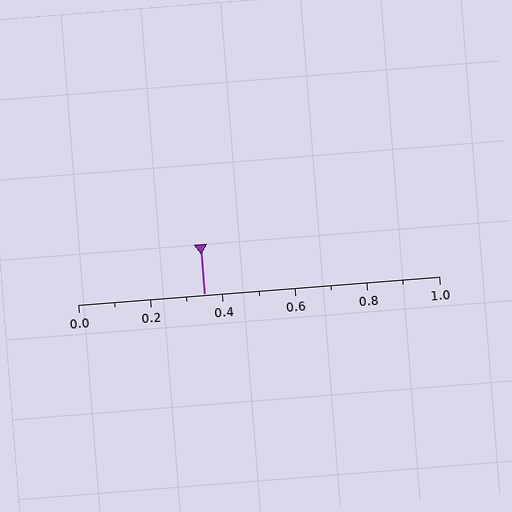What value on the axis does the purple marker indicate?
The marker indicates approximately 0.35.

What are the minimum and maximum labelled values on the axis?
The axis runs from 0.0 to 1.0.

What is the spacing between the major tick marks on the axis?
The major ticks are spaced 0.2 apart.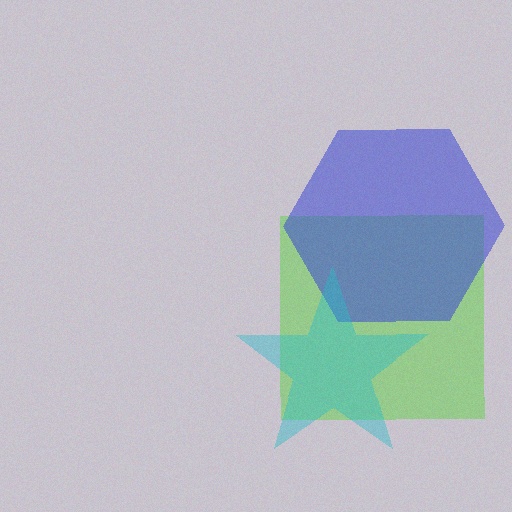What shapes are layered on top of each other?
The layered shapes are: a lime square, a blue hexagon, a cyan star.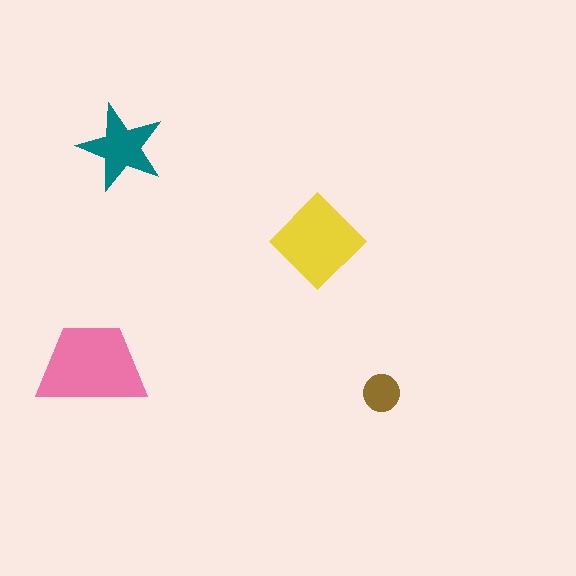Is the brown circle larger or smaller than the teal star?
Smaller.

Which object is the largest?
The pink trapezoid.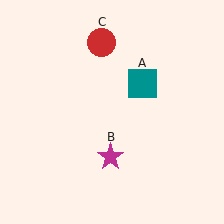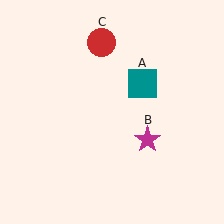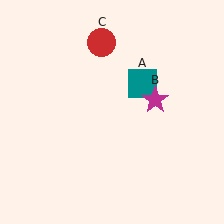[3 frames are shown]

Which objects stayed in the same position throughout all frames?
Teal square (object A) and red circle (object C) remained stationary.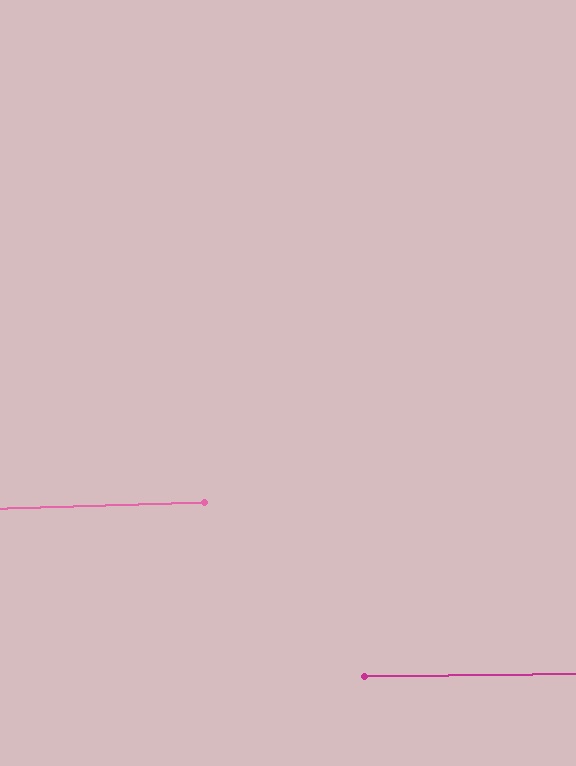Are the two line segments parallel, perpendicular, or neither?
Parallel — their directions differ by only 0.8°.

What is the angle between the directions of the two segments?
Approximately 1 degree.